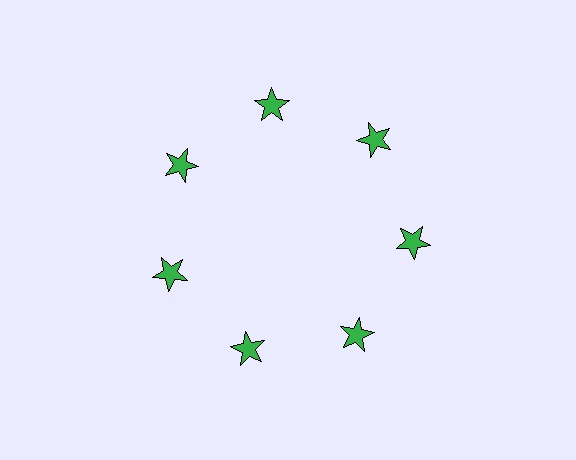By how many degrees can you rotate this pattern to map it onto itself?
The pattern maps onto itself every 51 degrees of rotation.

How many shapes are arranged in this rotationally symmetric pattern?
There are 7 shapes, arranged in 7 groups of 1.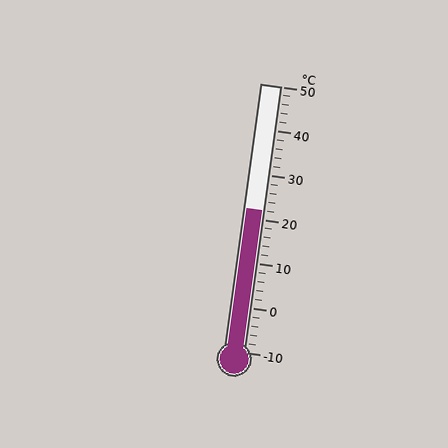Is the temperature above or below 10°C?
The temperature is above 10°C.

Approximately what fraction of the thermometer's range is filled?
The thermometer is filled to approximately 55% of its range.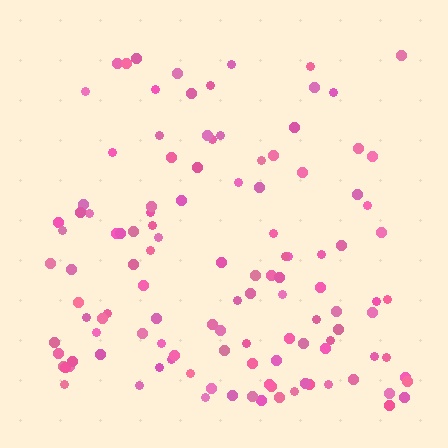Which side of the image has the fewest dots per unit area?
The top.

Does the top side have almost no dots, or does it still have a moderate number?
Still a moderate number, just noticeably fewer than the bottom.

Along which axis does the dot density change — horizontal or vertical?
Vertical.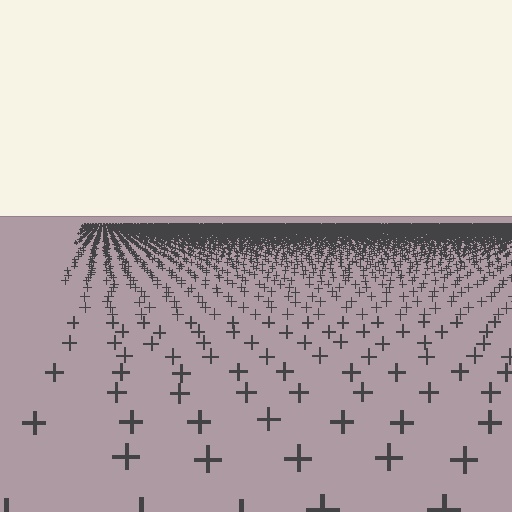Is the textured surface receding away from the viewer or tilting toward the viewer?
The surface is receding away from the viewer. Texture elements get smaller and denser toward the top.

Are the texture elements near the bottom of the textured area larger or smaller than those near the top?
Larger. Near the bottom, elements are closer to the viewer and appear at a bigger on-screen size.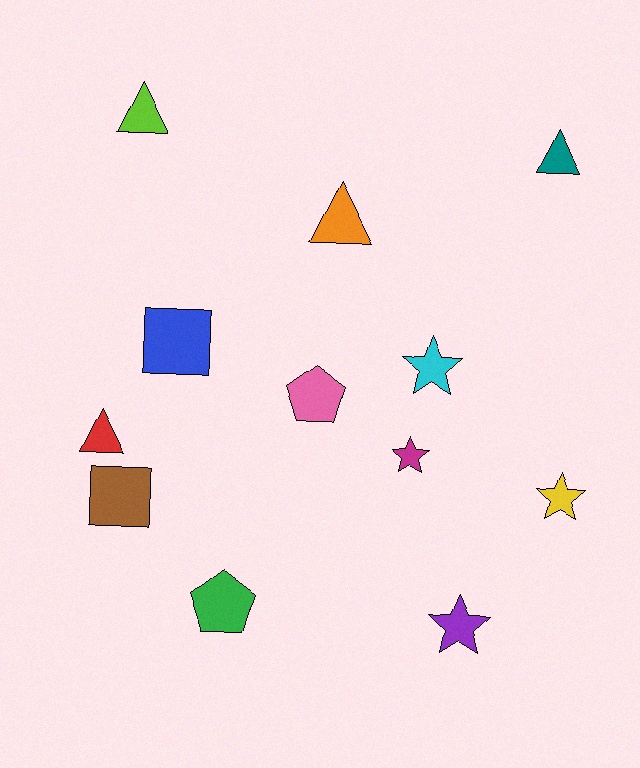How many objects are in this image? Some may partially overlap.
There are 12 objects.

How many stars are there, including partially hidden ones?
There are 4 stars.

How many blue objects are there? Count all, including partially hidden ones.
There is 1 blue object.